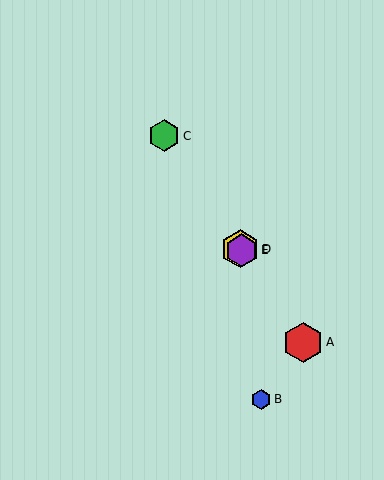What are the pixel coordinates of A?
Object A is at (303, 342).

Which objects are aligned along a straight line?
Objects A, C, D, E are aligned along a straight line.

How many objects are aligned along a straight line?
4 objects (A, C, D, E) are aligned along a straight line.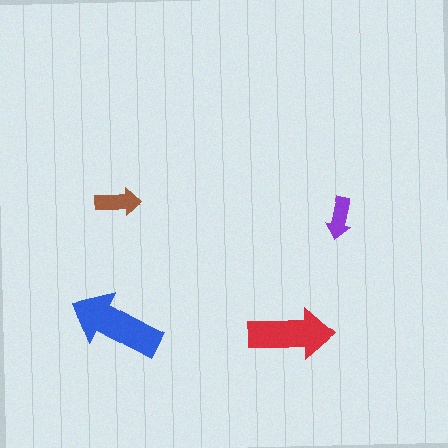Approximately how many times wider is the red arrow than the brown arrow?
About 2 times wider.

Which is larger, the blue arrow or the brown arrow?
The blue one.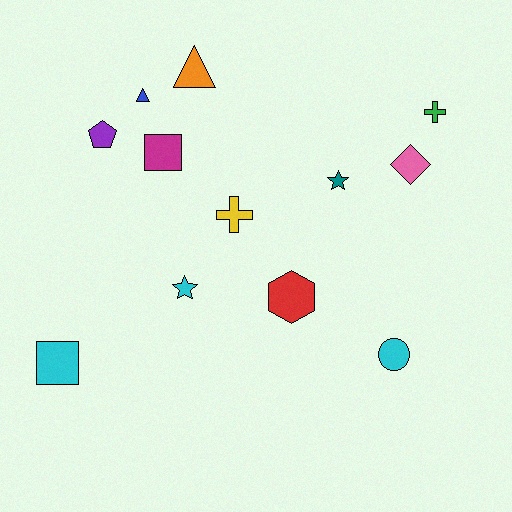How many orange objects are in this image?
There is 1 orange object.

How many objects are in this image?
There are 12 objects.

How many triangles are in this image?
There are 2 triangles.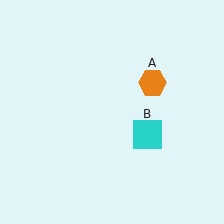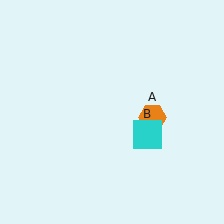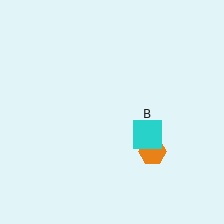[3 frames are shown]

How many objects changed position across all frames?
1 object changed position: orange hexagon (object A).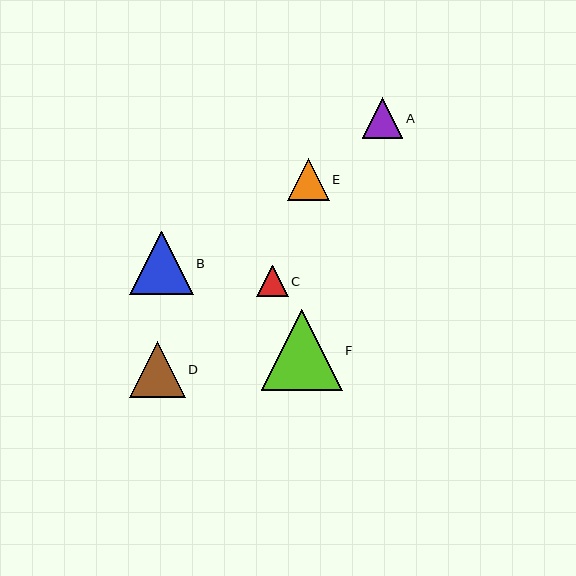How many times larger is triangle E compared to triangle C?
Triangle E is approximately 1.3 times the size of triangle C.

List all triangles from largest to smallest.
From largest to smallest: F, B, D, E, A, C.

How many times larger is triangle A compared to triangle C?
Triangle A is approximately 1.3 times the size of triangle C.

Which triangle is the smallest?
Triangle C is the smallest with a size of approximately 31 pixels.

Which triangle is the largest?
Triangle F is the largest with a size of approximately 81 pixels.